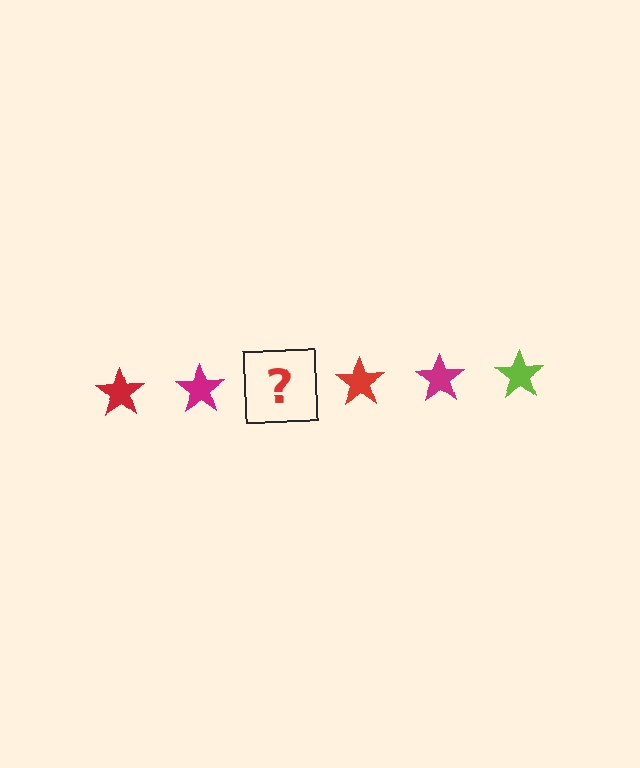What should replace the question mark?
The question mark should be replaced with a lime star.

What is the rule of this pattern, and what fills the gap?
The rule is that the pattern cycles through red, magenta, lime stars. The gap should be filled with a lime star.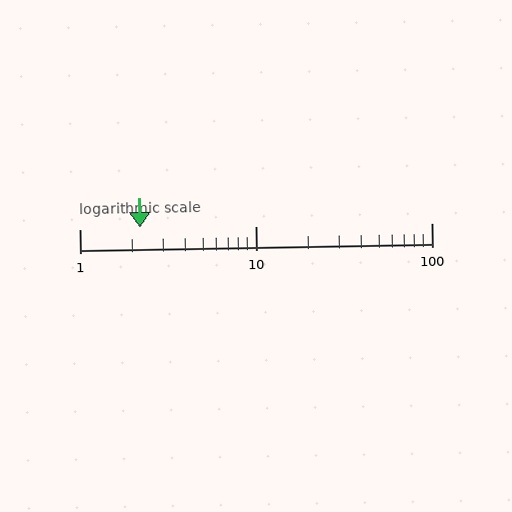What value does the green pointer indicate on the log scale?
The pointer indicates approximately 2.2.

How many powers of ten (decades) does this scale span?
The scale spans 2 decades, from 1 to 100.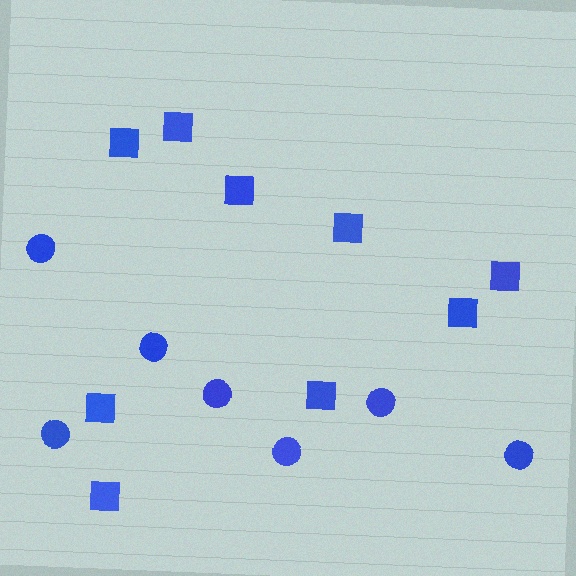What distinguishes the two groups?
There are 2 groups: one group of squares (9) and one group of circles (7).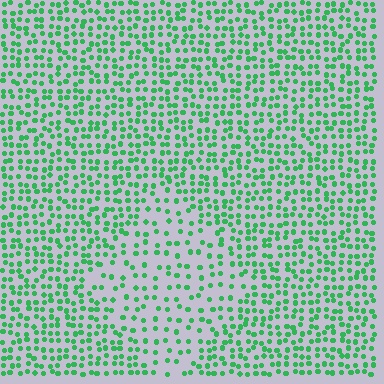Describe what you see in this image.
The image contains small green elements arranged at two different densities. A diamond-shaped region is visible where the elements are less densely packed than the surrounding area.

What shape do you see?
I see a diamond.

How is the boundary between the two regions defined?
The boundary is defined by a change in element density (approximately 1.9x ratio). All elements are the same color, size, and shape.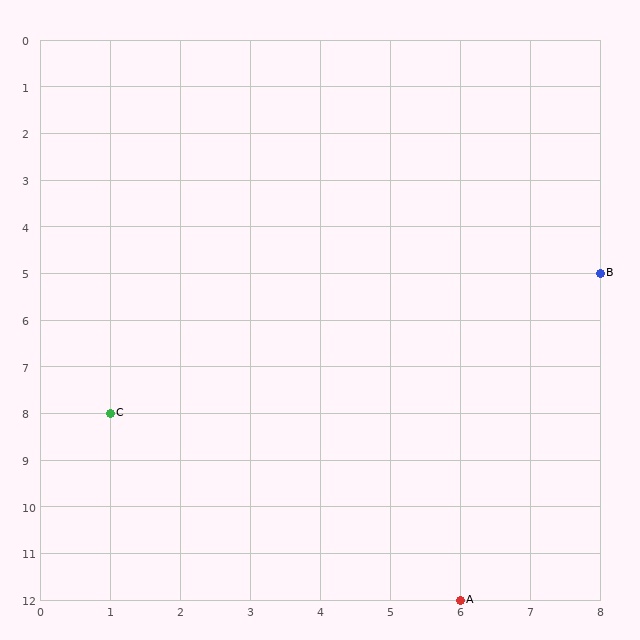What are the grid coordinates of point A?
Point A is at grid coordinates (6, 12).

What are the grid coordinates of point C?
Point C is at grid coordinates (1, 8).